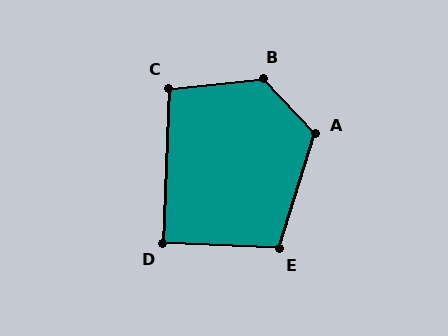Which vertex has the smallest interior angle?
D, at approximately 90 degrees.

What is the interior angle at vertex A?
Approximately 119 degrees (obtuse).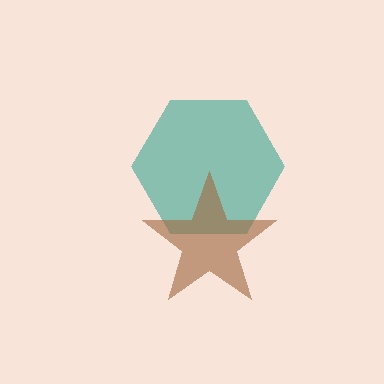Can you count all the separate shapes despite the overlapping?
Yes, there are 2 separate shapes.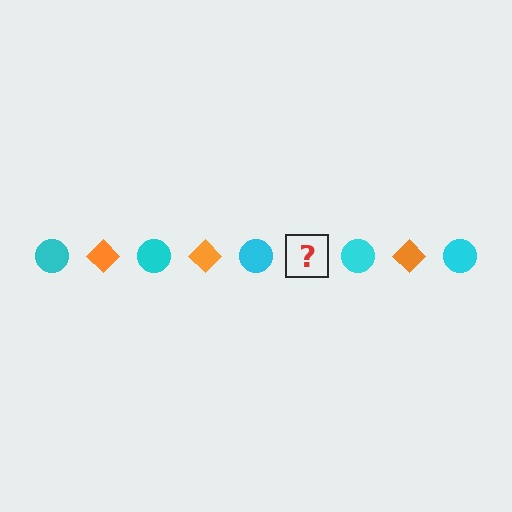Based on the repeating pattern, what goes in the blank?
The blank should be an orange diamond.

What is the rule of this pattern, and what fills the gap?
The rule is that the pattern alternates between cyan circle and orange diamond. The gap should be filled with an orange diamond.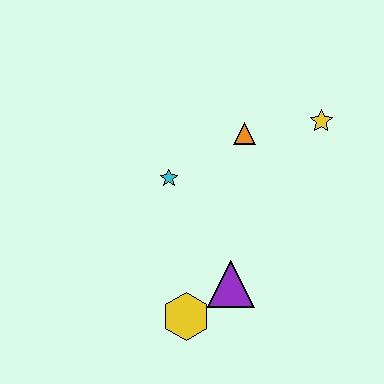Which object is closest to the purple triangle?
The yellow hexagon is closest to the purple triangle.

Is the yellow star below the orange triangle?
No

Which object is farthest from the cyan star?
The yellow star is farthest from the cyan star.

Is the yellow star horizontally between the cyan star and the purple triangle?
No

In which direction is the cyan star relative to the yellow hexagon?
The cyan star is above the yellow hexagon.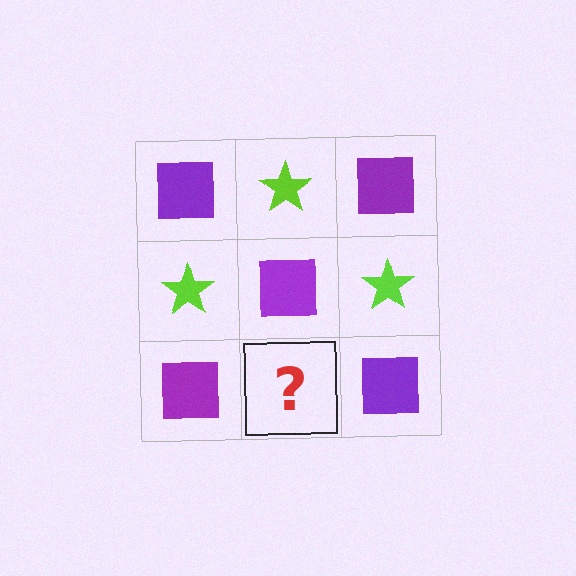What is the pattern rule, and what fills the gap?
The rule is that it alternates purple square and lime star in a checkerboard pattern. The gap should be filled with a lime star.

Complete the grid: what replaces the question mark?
The question mark should be replaced with a lime star.